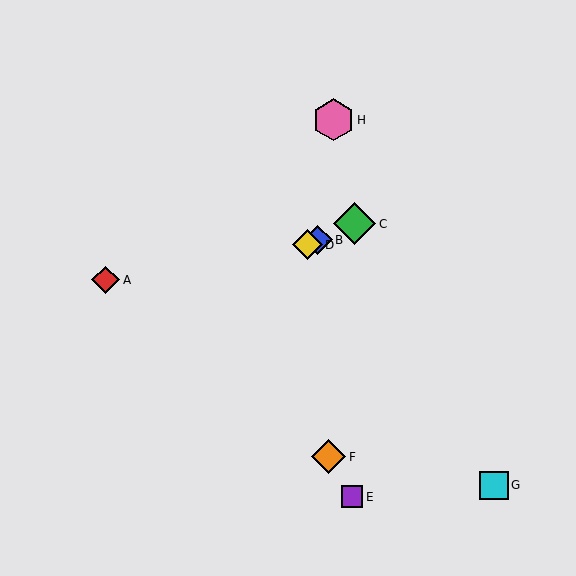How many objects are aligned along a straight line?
3 objects (B, C, D) are aligned along a straight line.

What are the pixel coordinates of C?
Object C is at (355, 224).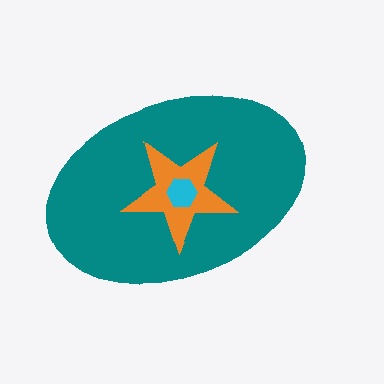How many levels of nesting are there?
3.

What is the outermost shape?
The teal ellipse.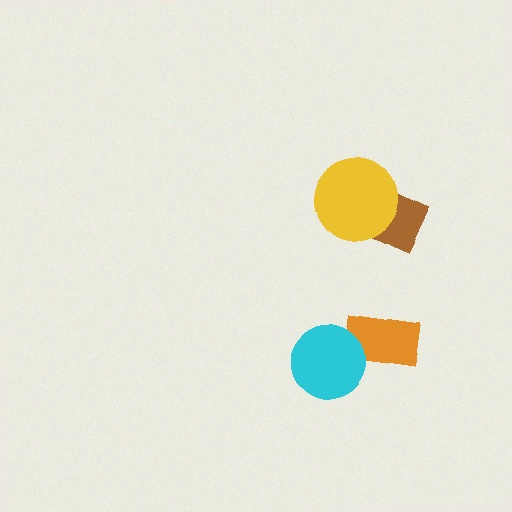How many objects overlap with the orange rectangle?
1 object overlaps with the orange rectangle.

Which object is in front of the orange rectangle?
The cyan circle is in front of the orange rectangle.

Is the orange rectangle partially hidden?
Yes, it is partially covered by another shape.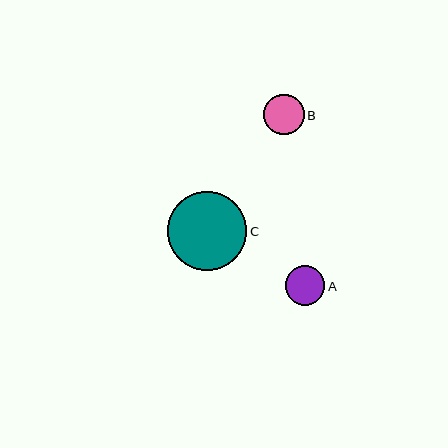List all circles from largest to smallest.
From largest to smallest: C, B, A.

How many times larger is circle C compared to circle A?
Circle C is approximately 2.0 times the size of circle A.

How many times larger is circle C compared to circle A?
Circle C is approximately 2.0 times the size of circle A.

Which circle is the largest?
Circle C is the largest with a size of approximately 79 pixels.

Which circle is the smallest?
Circle A is the smallest with a size of approximately 40 pixels.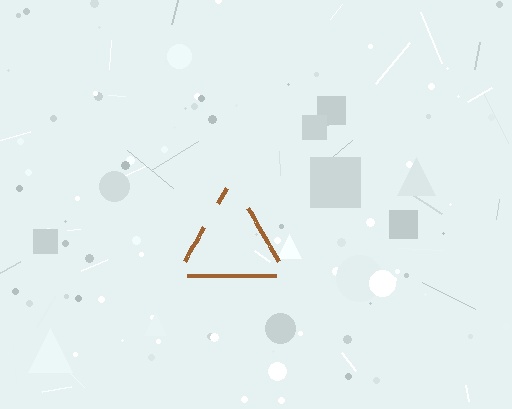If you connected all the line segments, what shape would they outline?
They would outline a triangle.